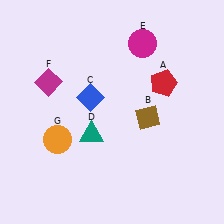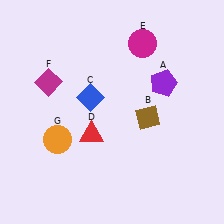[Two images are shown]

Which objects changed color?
A changed from red to purple. D changed from teal to red.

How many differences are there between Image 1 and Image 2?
There are 2 differences between the two images.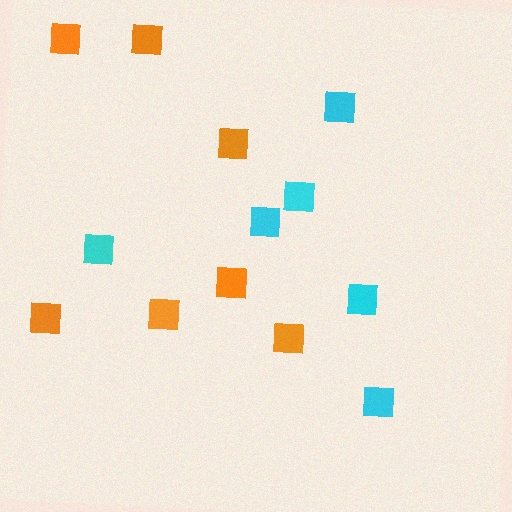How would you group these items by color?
There are 2 groups: one group of orange squares (7) and one group of cyan squares (6).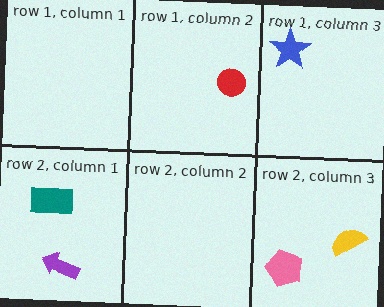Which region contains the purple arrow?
The row 2, column 1 region.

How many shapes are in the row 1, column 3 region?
1.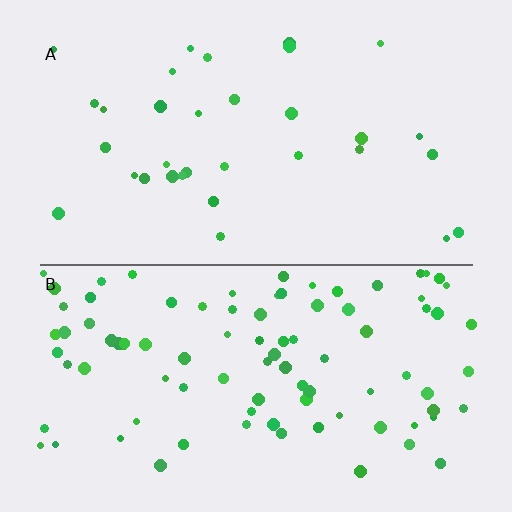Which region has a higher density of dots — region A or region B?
B (the bottom).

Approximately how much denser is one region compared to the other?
Approximately 2.8× — region B over region A.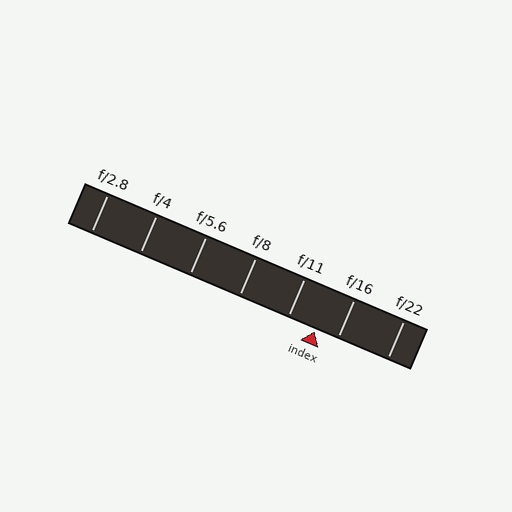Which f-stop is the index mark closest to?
The index mark is closest to f/16.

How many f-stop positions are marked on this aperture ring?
There are 7 f-stop positions marked.